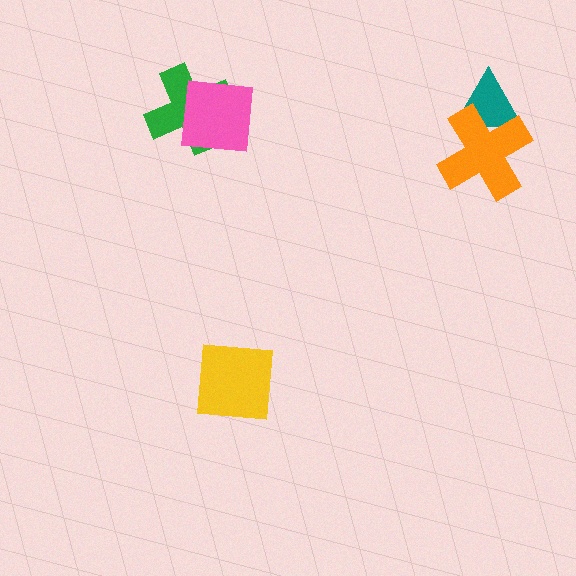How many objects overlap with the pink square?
1 object overlaps with the pink square.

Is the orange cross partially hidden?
No, no other shape covers it.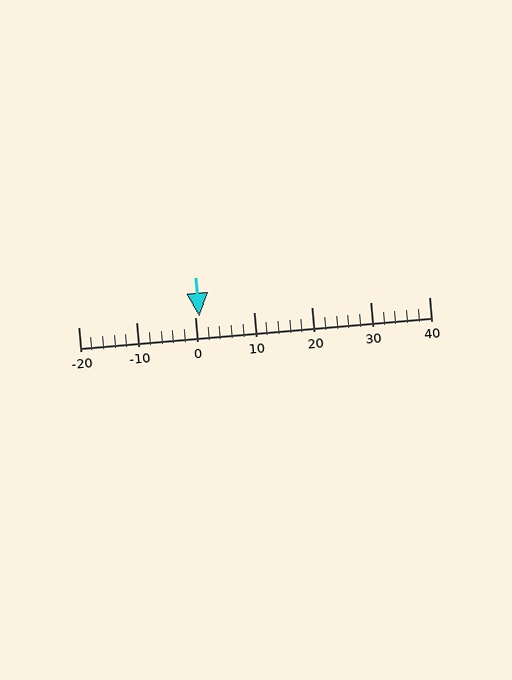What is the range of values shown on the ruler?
The ruler shows values from -20 to 40.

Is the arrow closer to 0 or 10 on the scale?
The arrow is closer to 0.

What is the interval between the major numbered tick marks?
The major tick marks are spaced 10 units apart.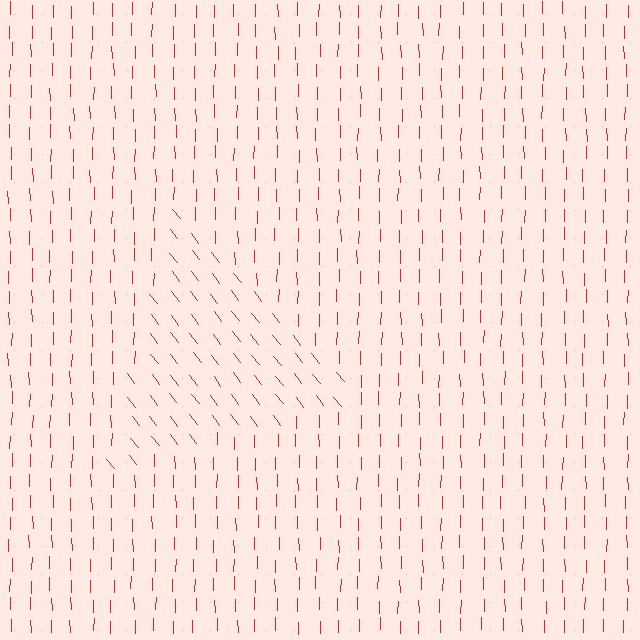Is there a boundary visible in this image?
Yes, there is a texture boundary formed by a change in line orientation.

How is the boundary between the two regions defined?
The boundary is defined purely by a change in line orientation (approximately 37 degrees difference). All lines are the same color and thickness.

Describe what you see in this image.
The image is filled with small red line segments. A triangle region in the image has lines oriented differently from the surrounding lines, creating a visible texture boundary.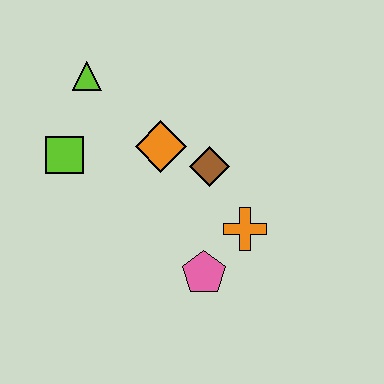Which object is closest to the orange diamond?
The brown diamond is closest to the orange diamond.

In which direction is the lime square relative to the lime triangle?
The lime square is below the lime triangle.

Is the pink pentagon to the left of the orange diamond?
No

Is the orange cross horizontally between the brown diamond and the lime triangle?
No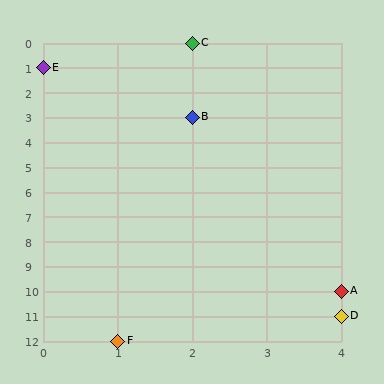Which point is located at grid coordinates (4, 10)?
Point A is at (4, 10).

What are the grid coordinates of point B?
Point B is at grid coordinates (2, 3).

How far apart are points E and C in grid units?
Points E and C are 2 columns and 1 row apart (about 2.2 grid units diagonally).